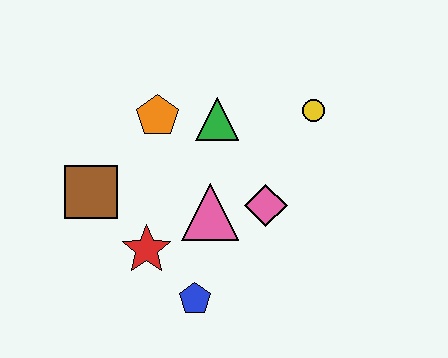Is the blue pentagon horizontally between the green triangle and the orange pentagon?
Yes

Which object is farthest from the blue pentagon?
The yellow circle is farthest from the blue pentagon.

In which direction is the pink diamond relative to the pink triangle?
The pink diamond is to the right of the pink triangle.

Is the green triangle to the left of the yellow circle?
Yes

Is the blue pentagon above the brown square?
No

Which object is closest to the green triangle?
The orange pentagon is closest to the green triangle.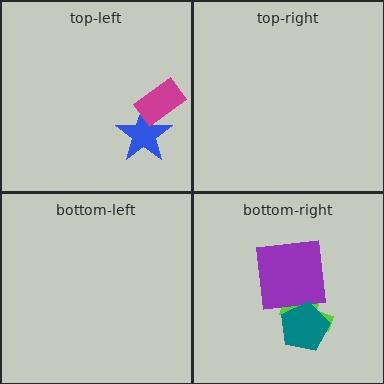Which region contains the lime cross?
The bottom-right region.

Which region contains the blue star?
The top-left region.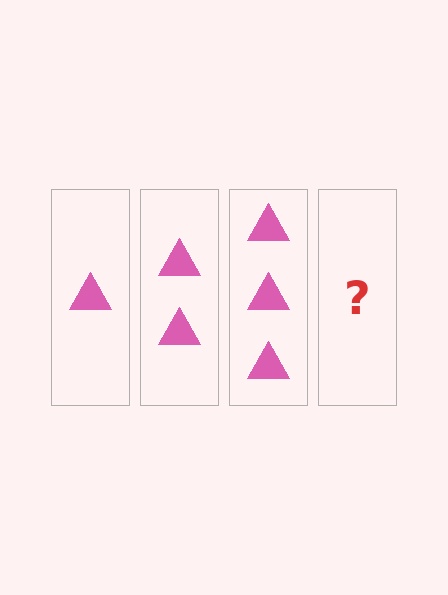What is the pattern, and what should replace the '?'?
The pattern is that each step adds one more triangle. The '?' should be 4 triangles.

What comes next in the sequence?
The next element should be 4 triangles.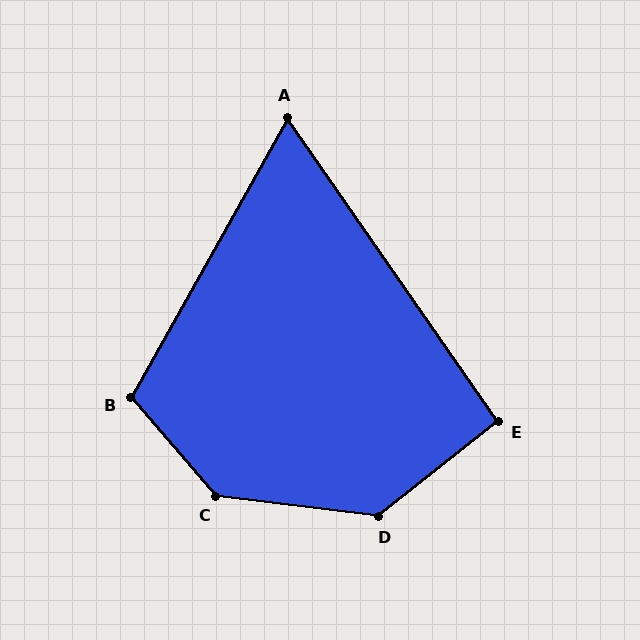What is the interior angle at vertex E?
Approximately 94 degrees (approximately right).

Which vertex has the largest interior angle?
C, at approximately 138 degrees.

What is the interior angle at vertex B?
Approximately 110 degrees (obtuse).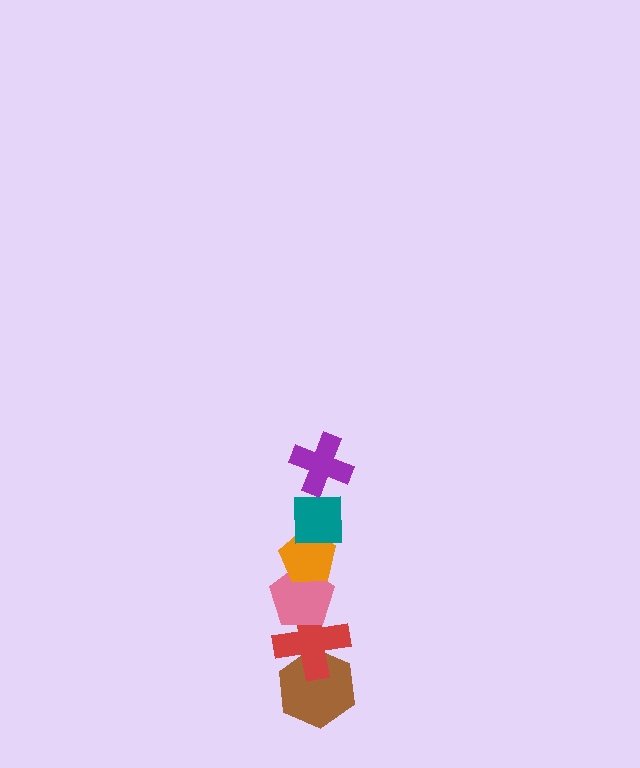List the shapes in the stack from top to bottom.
From top to bottom: the purple cross, the teal square, the orange pentagon, the pink pentagon, the red cross, the brown hexagon.